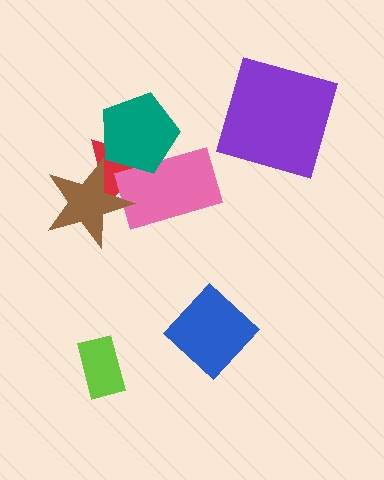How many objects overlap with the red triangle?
3 objects overlap with the red triangle.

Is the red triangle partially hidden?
Yes, it is partially covered by another shape.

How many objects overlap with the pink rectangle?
3 objects overlap with the pink rectangle.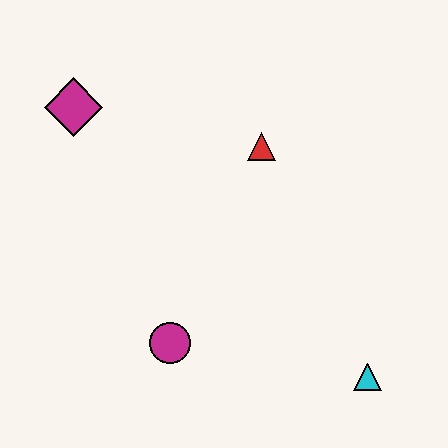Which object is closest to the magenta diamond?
The red triangle is closest to the magenta diamond.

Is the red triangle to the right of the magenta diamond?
Yes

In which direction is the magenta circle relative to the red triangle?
The magenta circle is below the red triangle.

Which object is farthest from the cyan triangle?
The magenta diamond is farthest from the cyan triangle.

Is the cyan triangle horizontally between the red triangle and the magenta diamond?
No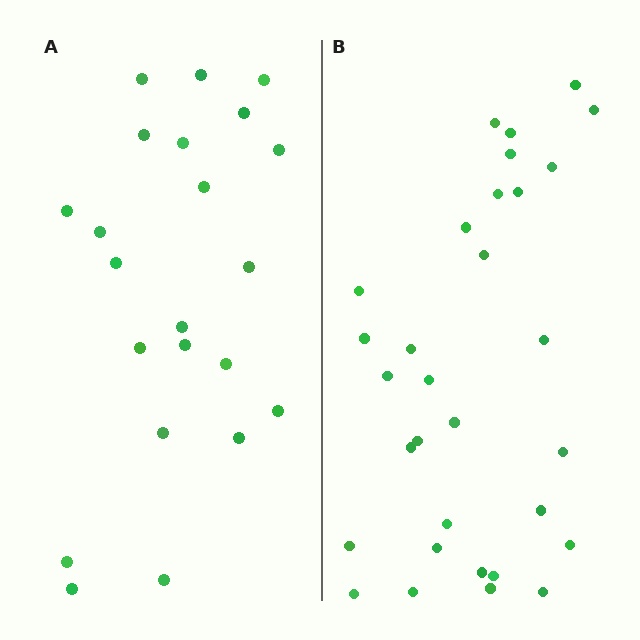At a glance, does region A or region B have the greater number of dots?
Region B (the right region) has more dots.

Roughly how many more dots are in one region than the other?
Region B has roughly 8 or so more dots than region A.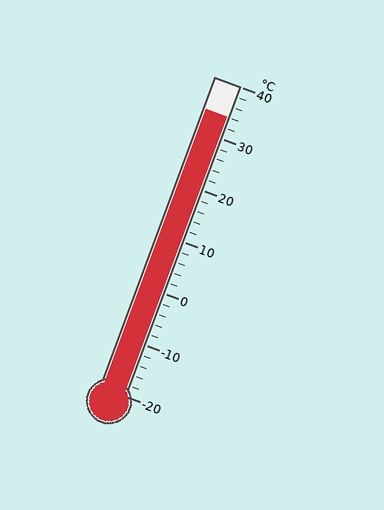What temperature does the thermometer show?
The thermometer shows approximately 34°C.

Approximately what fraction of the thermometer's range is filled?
The thermometer is filled to approximately 90% of its range.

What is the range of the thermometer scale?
The thermometer scale ranges from -20°C to 40°C.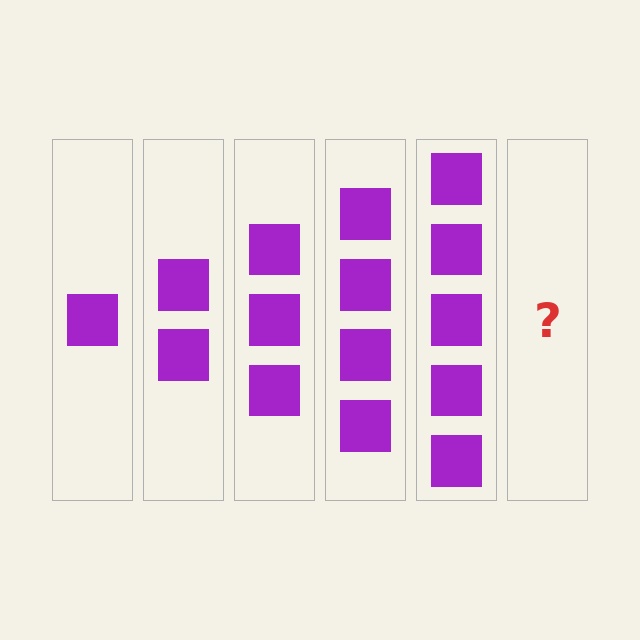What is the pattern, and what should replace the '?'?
The pattern is that each step adds one more square. The '?' should be 6 squares.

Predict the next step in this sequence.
The next step is 6 squares.